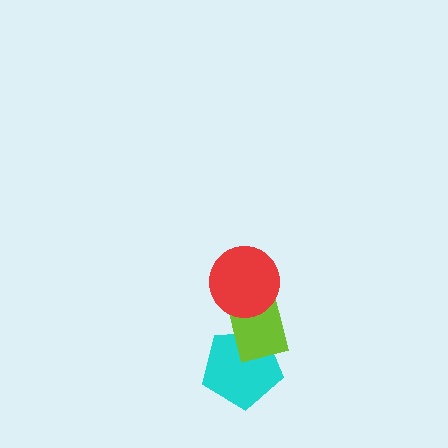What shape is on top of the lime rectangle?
The red circle is on top of the lime rectangle.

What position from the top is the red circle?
The red circle is 1st from the top.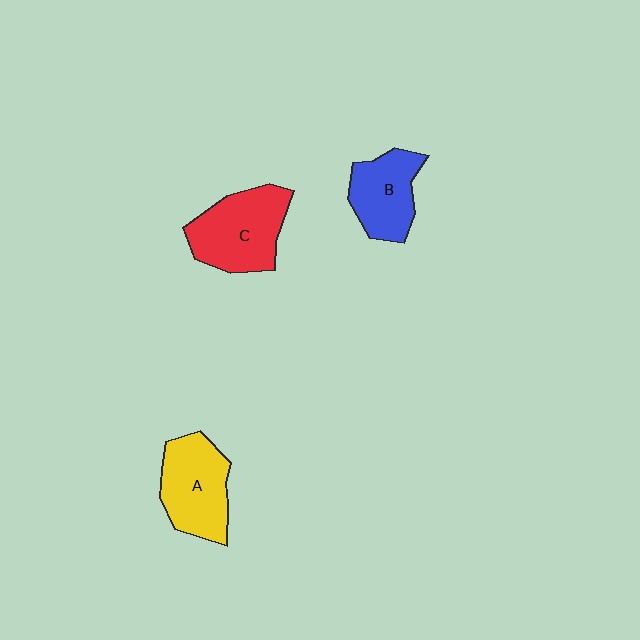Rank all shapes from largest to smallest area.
From largest to smallest: C (red), A (yellow), B (blue).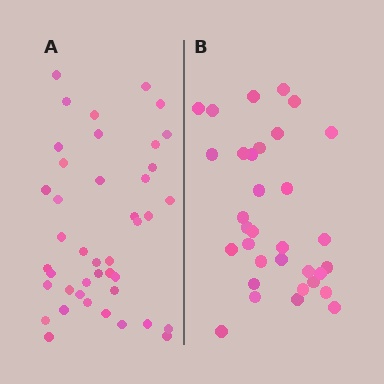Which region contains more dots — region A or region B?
Region A (the left region) has more dots.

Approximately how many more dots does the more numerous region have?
Region A has roughly 8 or so more dots than region B.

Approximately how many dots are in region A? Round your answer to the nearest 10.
About 40 dots. (The exact count is 42, which rounds to 40.)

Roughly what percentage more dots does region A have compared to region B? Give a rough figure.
About 25% more.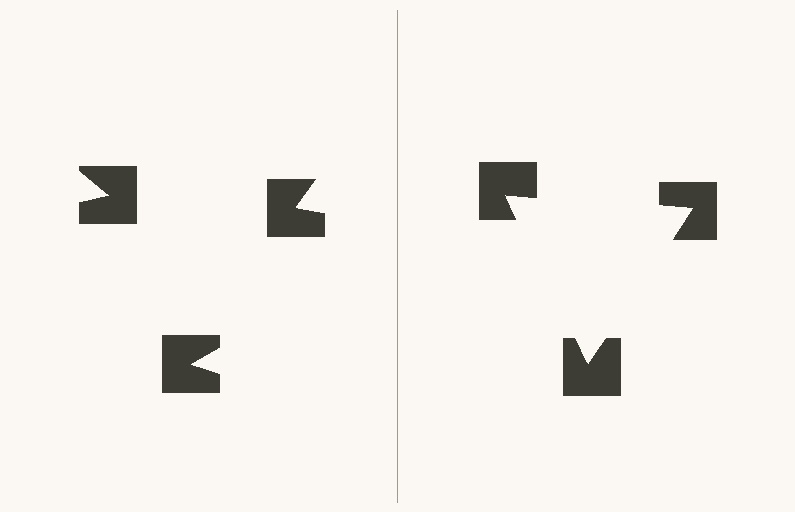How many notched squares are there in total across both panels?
6 — 3 on each side.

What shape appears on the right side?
An illusory triangle.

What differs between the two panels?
The notched squares are positioned identically on both sides; only the wedge orientations differ. On the right they align to a triangle; on the left they are misaligned.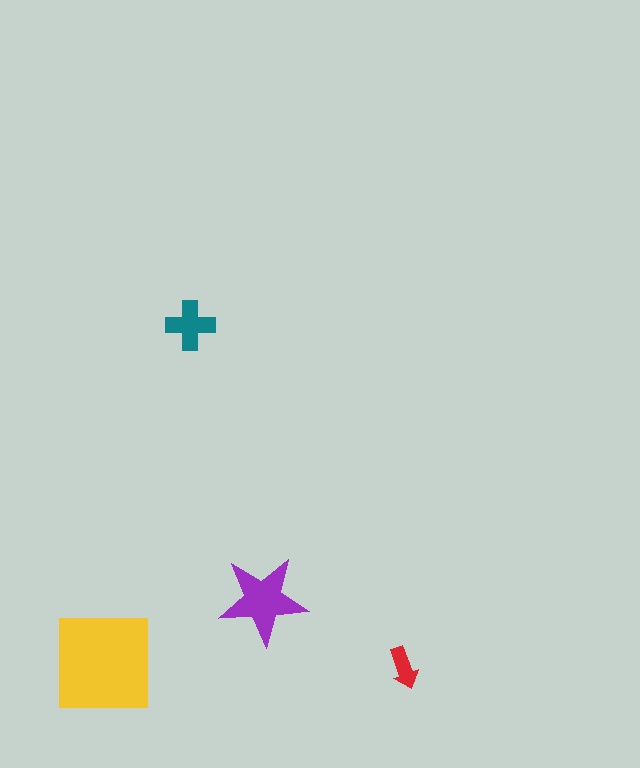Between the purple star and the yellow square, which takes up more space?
The yellow square.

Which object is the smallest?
The red arrow.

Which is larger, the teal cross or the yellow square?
The yellow square.